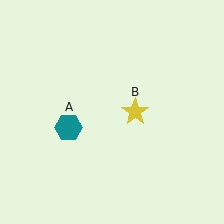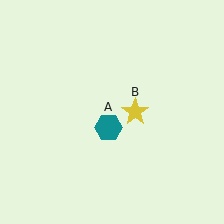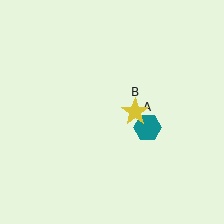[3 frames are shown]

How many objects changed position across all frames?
1 object changed position: teal hexagon (object A).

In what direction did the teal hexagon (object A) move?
The teal hexagon (object A) moved right.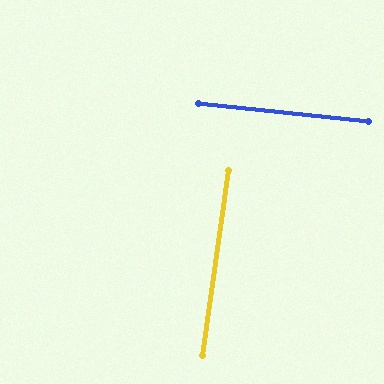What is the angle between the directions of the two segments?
Approximately 88 degrees.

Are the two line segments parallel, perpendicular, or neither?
Perpendicular — they meet at approximately 88°.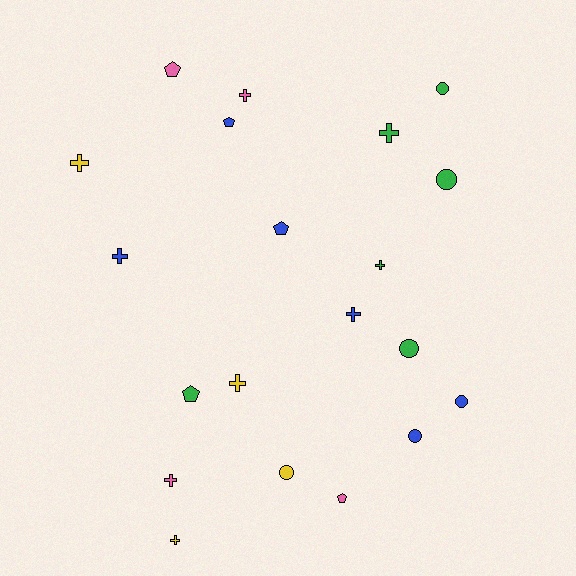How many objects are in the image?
There are 20 objects.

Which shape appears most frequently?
Cross, with 9 objects.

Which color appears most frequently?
Blue, with 6 objects.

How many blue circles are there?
There are 2 blue circles.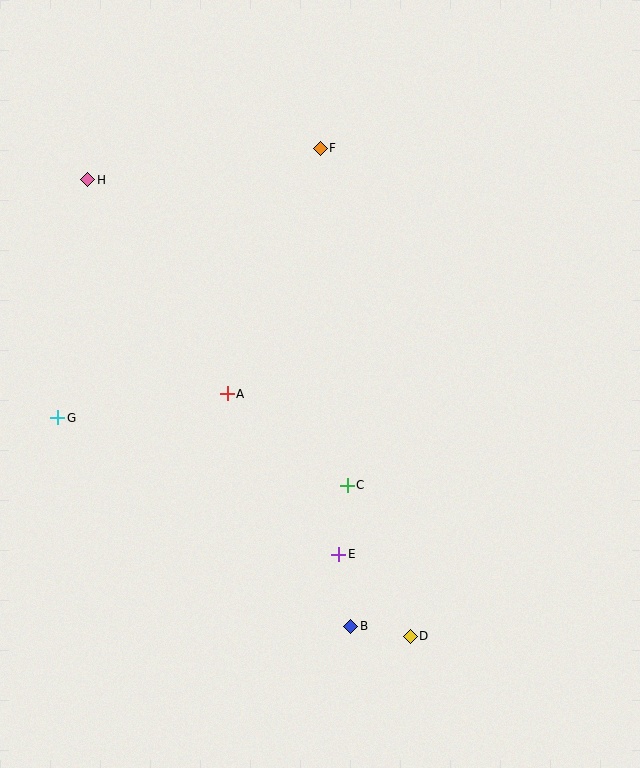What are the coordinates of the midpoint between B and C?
The midpoint between B and C is at (349, 556).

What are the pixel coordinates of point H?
Point H is at (88, 180).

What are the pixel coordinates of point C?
Point C is at (347, 485).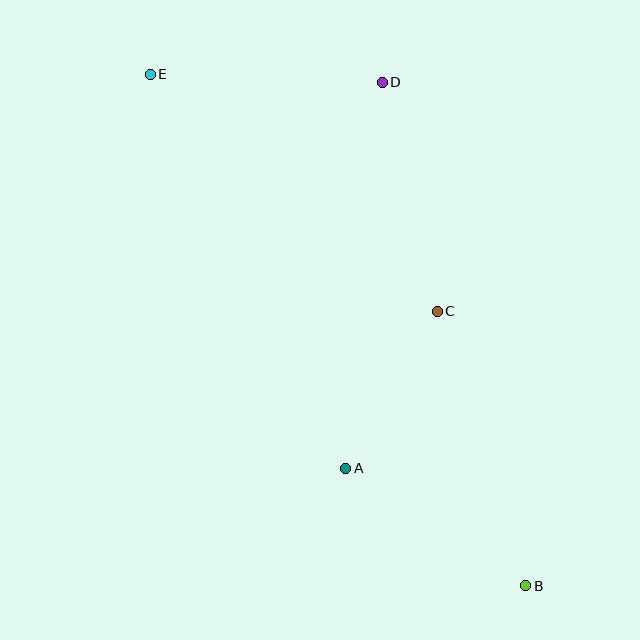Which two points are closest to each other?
Points A and C are closest to each other.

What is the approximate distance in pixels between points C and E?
The distance between C and E is approximately 372 pixels.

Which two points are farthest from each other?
Points B and E are farthest from each other.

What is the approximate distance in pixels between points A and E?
The distance between A and E is approximately 440 pixels.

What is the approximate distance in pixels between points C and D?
The distance between C and D is approximately 235 pixels.